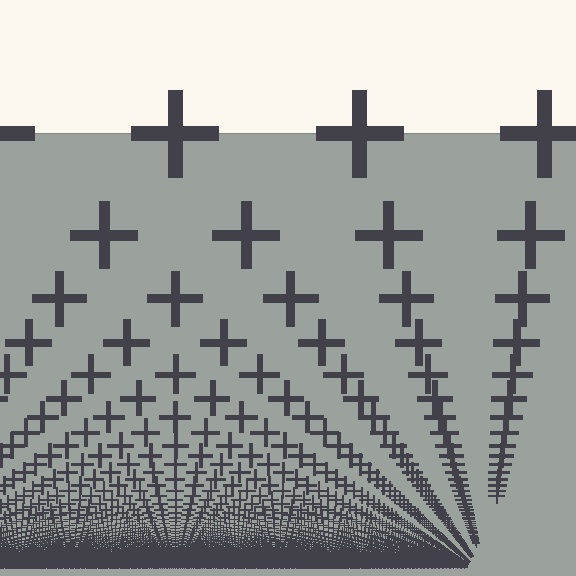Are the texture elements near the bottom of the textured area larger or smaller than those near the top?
Smaller. The gradient is inverted — elements near the bottom are smaller and denser.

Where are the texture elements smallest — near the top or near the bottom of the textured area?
Near the bottom.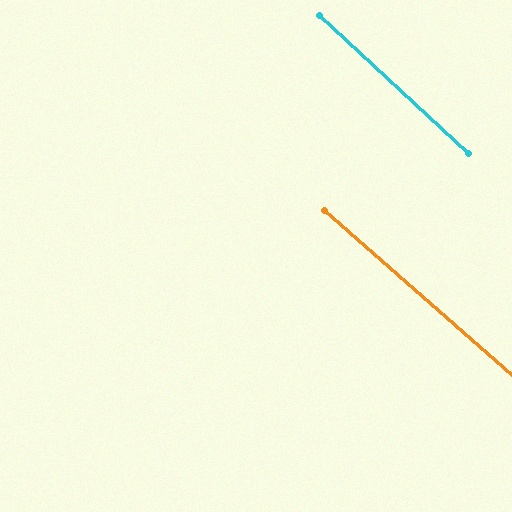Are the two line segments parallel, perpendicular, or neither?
Parallel — their directions differ by only 1.4°.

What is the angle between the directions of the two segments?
Approximately 1 degree.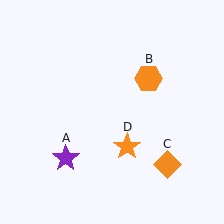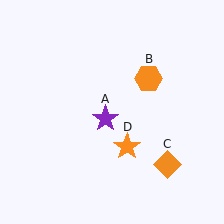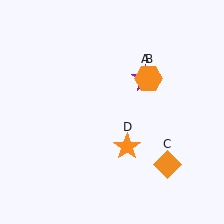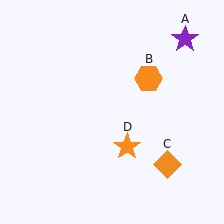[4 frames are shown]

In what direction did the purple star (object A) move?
The purple star (object A) moved up and to the right.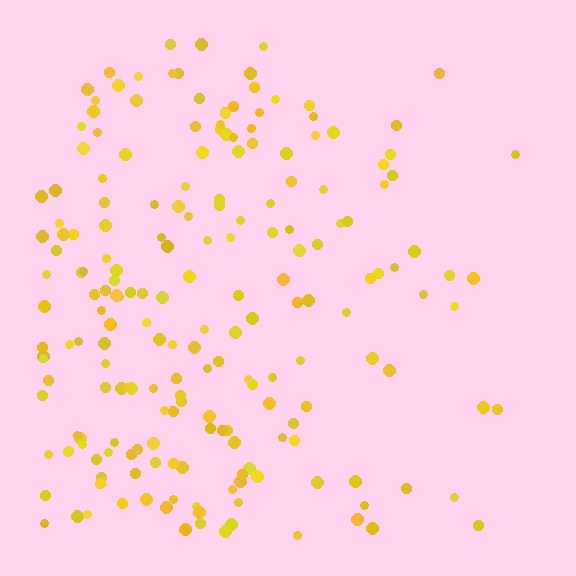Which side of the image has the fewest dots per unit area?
The right.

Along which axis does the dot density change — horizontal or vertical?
Horizontal.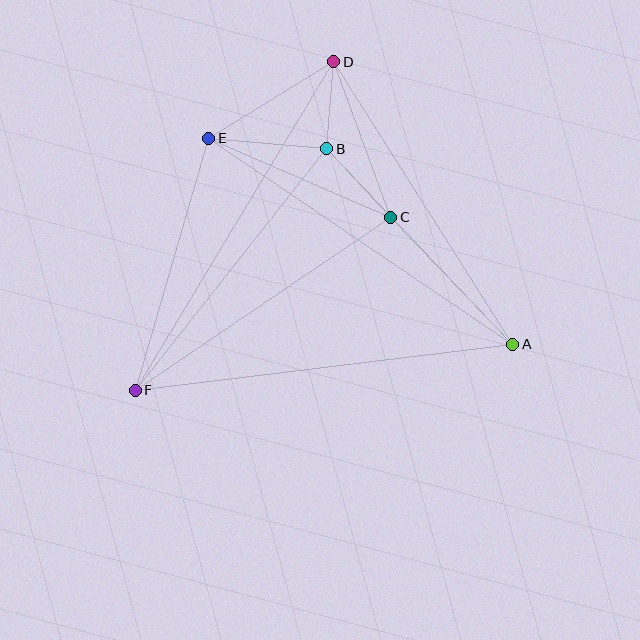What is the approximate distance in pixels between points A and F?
The distance between A and F is approximately 380 pixels.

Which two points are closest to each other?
Points B and D are closest to each other.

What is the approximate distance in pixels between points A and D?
The distance between A and D is approximately 334 pixels.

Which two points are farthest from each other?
Points D and F are farthest from each other.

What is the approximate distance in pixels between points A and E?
The distance between A and E is approximately 367 pixels.